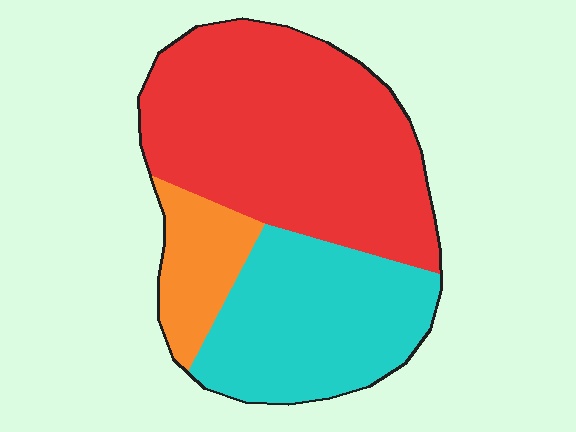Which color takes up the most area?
Red, at roughly 55%.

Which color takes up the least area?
Orange, at roughly 15%.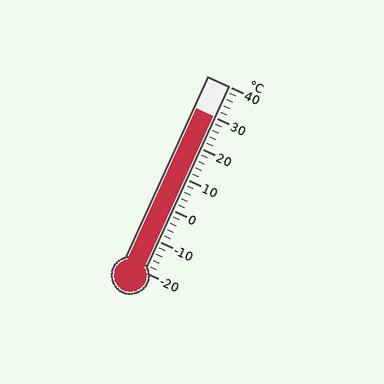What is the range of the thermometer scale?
The thermometer scale ranges from -20°C to 40°C.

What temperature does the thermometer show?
The thermometer shows approximately 30°C.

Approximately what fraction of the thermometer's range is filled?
The thermometer is filled to approximately 85% of its range.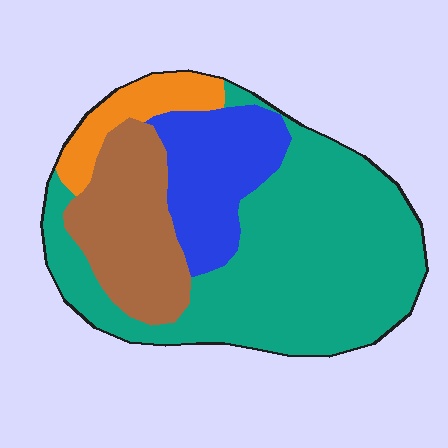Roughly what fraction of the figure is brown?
Brown covers around 20% of the figure.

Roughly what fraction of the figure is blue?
Blue covers about 20% of the figure.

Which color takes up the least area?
Orange, at roughly 10%.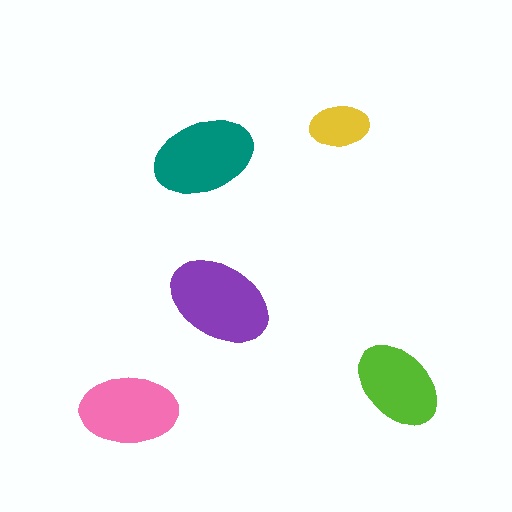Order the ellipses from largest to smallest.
the purple one, the teal one, the pink one, the lime one, the yellow one.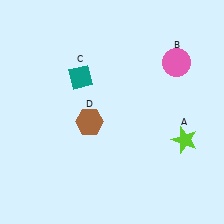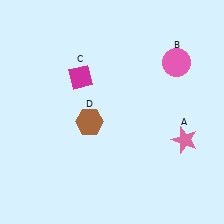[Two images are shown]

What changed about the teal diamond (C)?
In Image 1, C is teal. In Image 2, it changed to magenta.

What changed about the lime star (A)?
In Image 1, A is lime. In Image 2, it changed to pink.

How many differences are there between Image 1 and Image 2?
There are 2 differences between the two images.